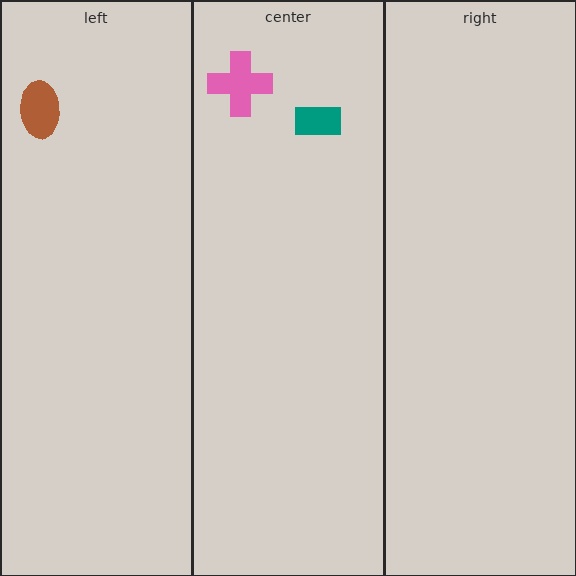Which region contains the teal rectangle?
The center region.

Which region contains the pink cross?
The center region.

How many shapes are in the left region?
1.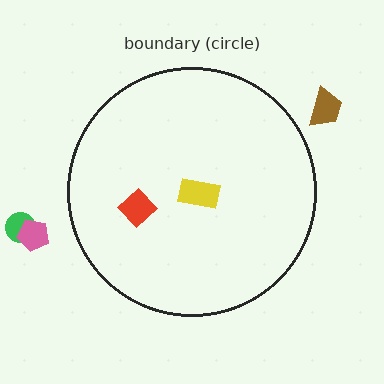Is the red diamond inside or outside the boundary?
Inside.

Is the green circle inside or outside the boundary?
Outside.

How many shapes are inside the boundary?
2 inside, 3 outside.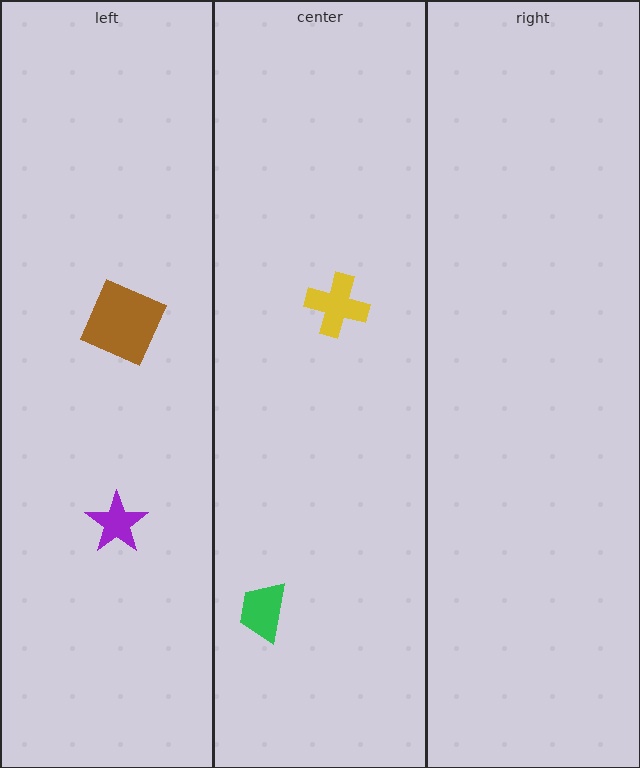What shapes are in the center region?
The green trapezoid, the yellow cross.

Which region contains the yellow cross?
The center region.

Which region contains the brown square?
The left region.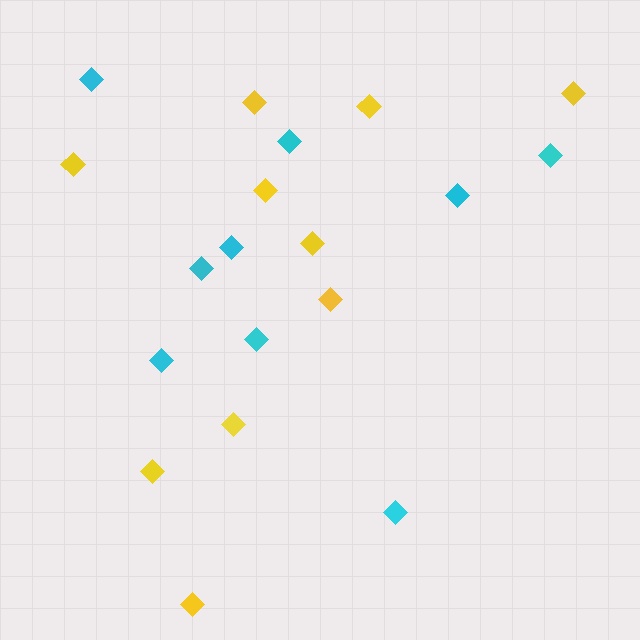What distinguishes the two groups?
There are 2 groups: one group of yellow diamonds (10) and one group of cyan diamonds (9).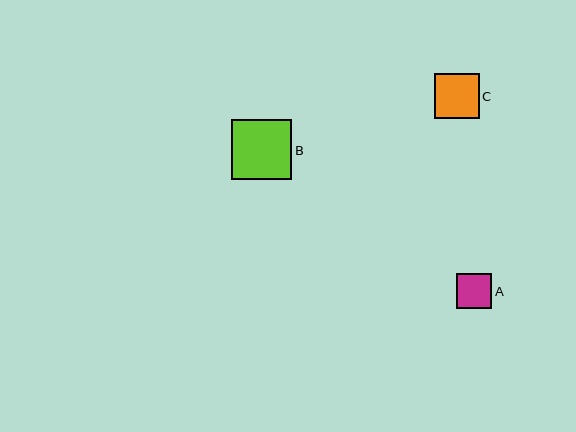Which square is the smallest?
Square A is the smallest with a size of approximately 36 pixels.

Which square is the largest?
Square B is the largest with a size of approximately 60 pixels.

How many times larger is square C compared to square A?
Square C is approximately 1.3 times the size of square A.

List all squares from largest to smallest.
From largest to smallest: B, C, A.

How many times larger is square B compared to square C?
Square B is approximately 1.3 times the size of square C.